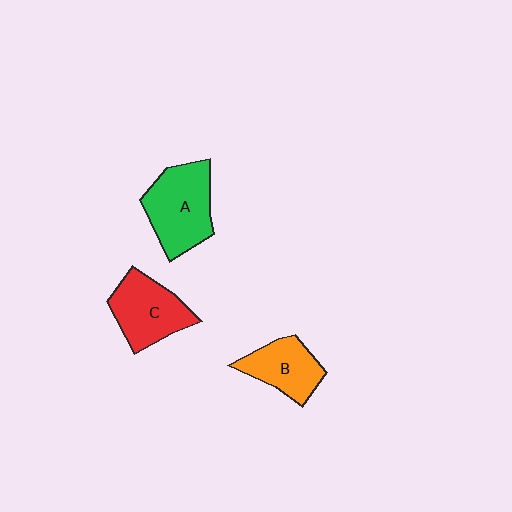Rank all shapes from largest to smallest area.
From largest to smallest: A (green), C (red), B (orange).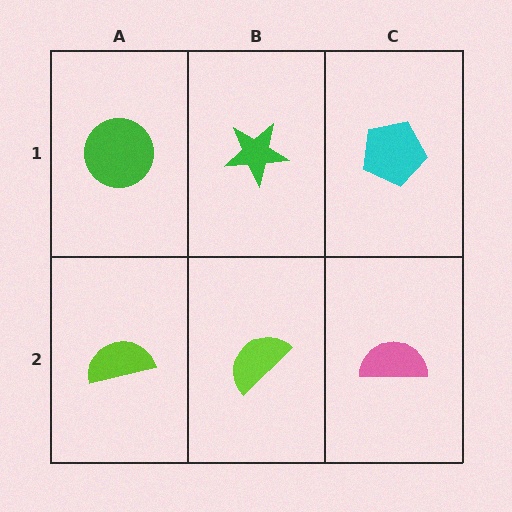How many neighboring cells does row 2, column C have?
2.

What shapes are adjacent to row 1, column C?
A pink semicircle (row 2, column C), a green star (row 1, column B).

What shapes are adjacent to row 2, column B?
A green star (row 1, column B), a lime semicircle (row 2, column A), a pink semicircle (row 2, column C).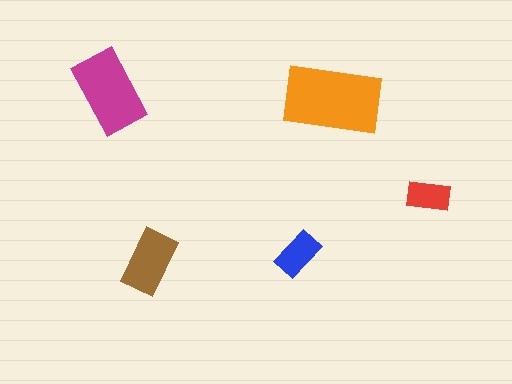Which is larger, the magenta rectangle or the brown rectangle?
The magenta one.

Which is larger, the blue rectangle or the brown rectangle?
The brown one.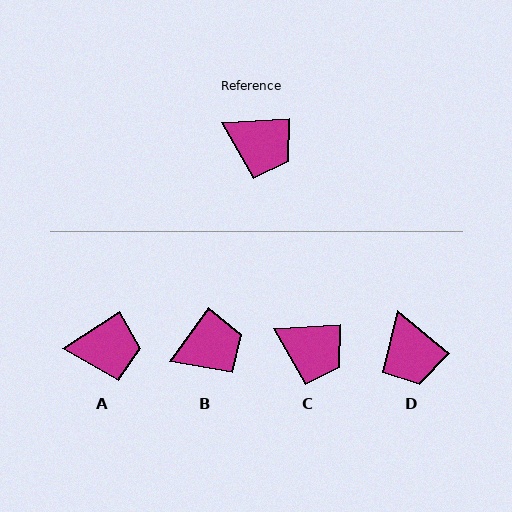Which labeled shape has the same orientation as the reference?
C.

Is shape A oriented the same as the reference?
No, it is off by about 30 degrees.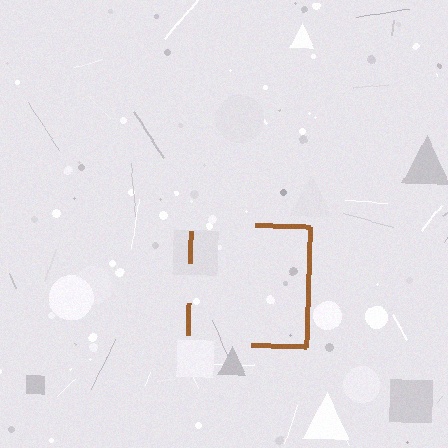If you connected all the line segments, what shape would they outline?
They would outline a square.